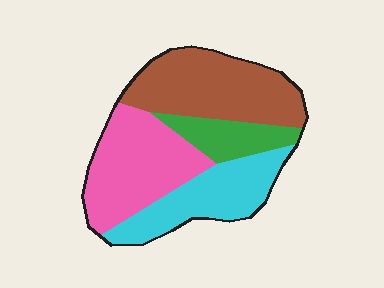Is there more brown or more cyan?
Brown.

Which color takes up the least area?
Green, at roughly 15%.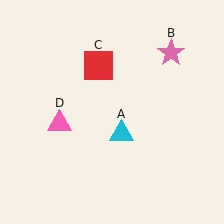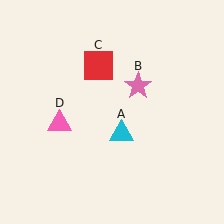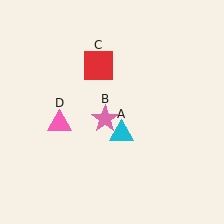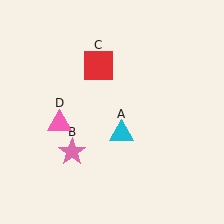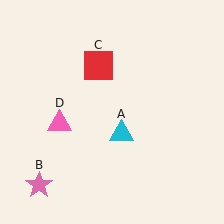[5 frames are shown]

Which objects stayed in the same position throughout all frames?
Cyan triangle (object A) and red square (object C) and pink triangle (object D) remained stationary.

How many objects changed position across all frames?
1 object changed position: pink star (object B).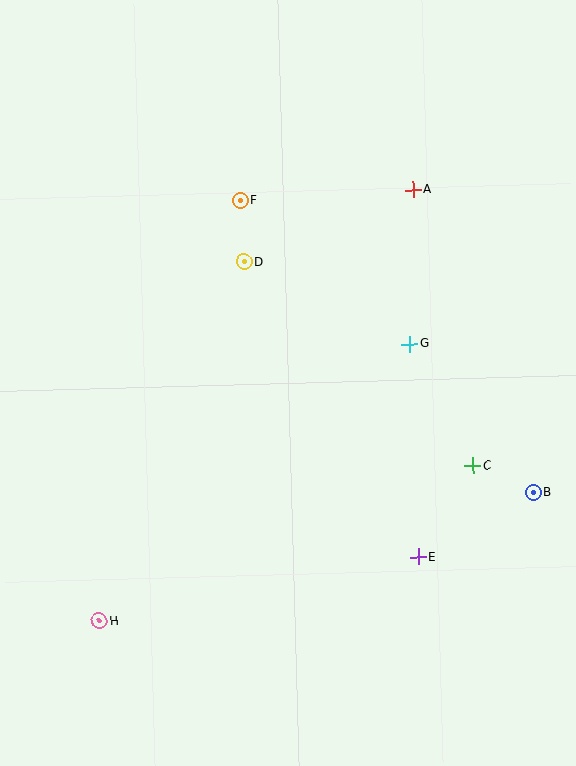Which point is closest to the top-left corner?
Point F is closest to the top-left corner.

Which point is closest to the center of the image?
Point G at (409, 344) is closest to the center.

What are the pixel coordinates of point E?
Point E is at (418, 557).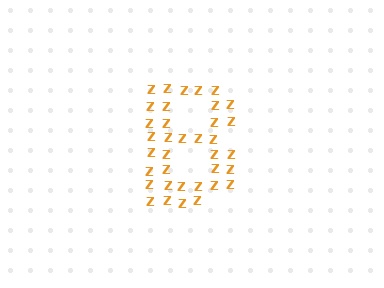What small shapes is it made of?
It is made of small letter Z's.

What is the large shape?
The large shape is the letter B.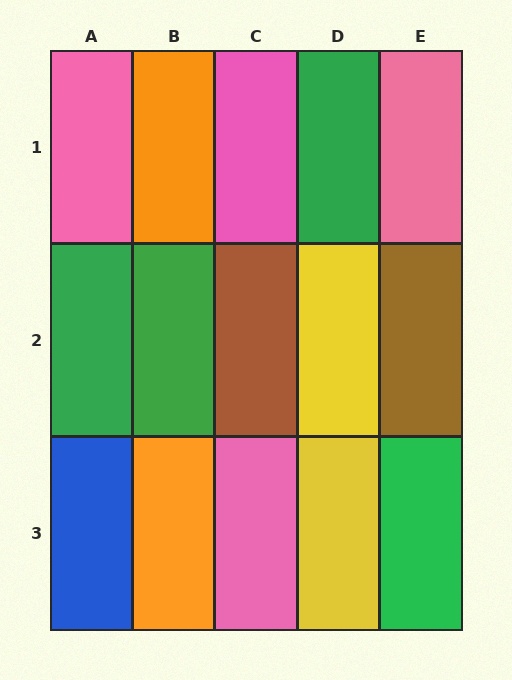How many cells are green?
4 cells are green.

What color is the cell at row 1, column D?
Green.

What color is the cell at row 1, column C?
Pink.